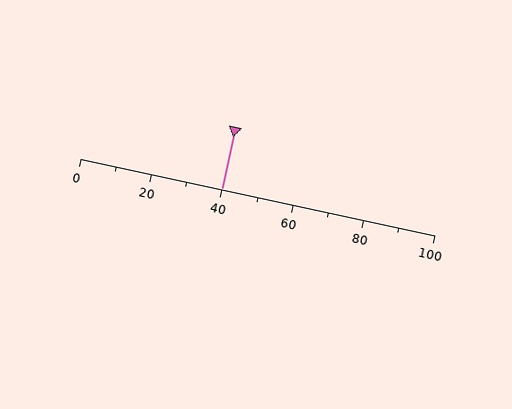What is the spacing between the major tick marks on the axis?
The major ticks are spaced 20 apart.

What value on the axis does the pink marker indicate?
The marker indicates approximately 40.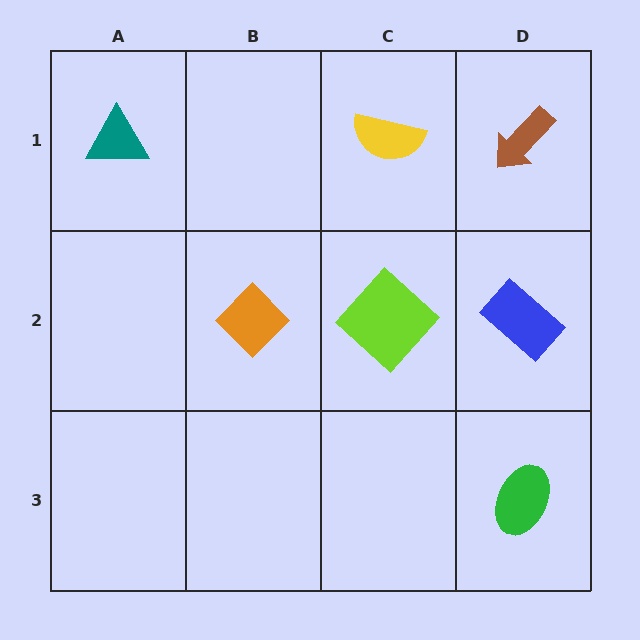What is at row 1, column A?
A teal triangle.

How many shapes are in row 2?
3 shapes.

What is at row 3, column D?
A green ellipse.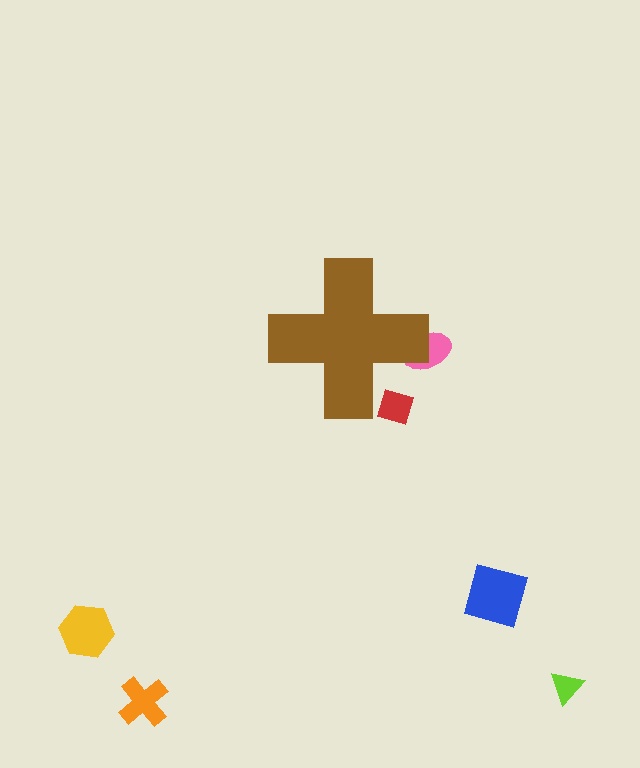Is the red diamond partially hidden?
Yes, the red diamond is partially hidden behind the brown cross.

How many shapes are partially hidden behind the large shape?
2 shapes are partially hidden.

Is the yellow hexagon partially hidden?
No, the yellow hexagon is fully visible.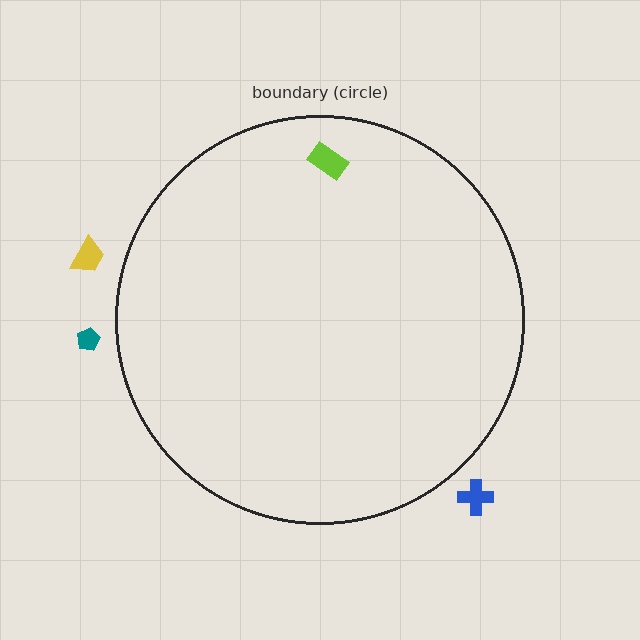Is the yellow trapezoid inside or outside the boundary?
Outside.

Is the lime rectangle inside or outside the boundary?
Inside.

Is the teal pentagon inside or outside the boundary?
Outside.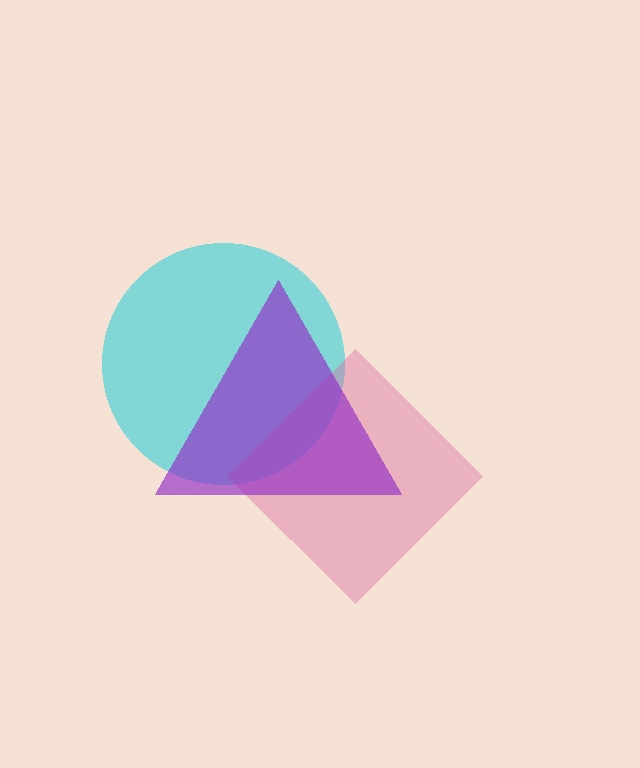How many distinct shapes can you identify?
There are 3 distinct shapes: a cyan circle, a pink diamond, a purple triangle.